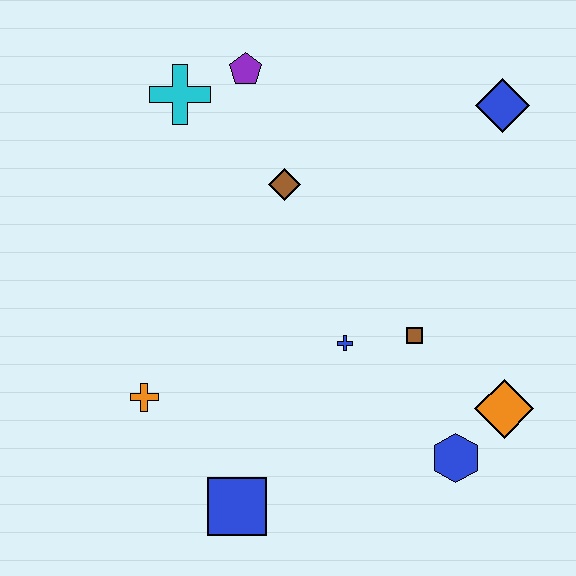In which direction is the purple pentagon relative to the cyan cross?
The purple pentagon is to the right of the cyan cross.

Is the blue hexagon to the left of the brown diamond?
No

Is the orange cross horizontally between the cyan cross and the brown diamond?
No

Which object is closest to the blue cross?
The brown square is closest to the blue cross.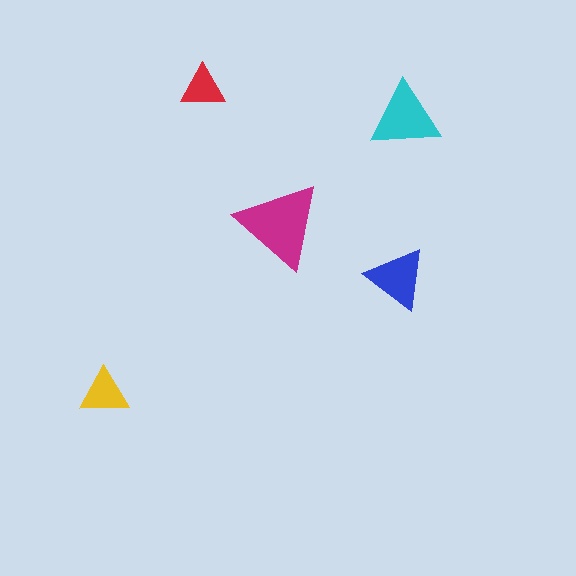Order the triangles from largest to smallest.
the magenta one, the cyan one, the blue one, the yellow one, the red one.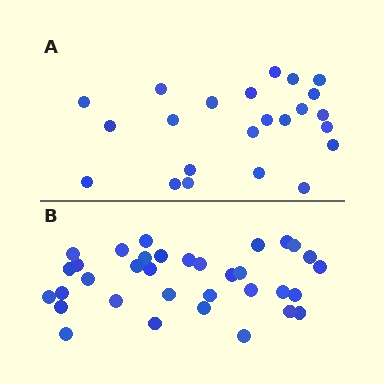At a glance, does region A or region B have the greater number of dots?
Region B (the bottom region) has more dots.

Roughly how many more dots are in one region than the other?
Region B has roughly 12 or so more dots than region A.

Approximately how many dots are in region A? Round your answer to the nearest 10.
About 20 dots. (The exact count is 23, which rounds to 20.)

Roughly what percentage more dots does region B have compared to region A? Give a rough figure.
About 50% more.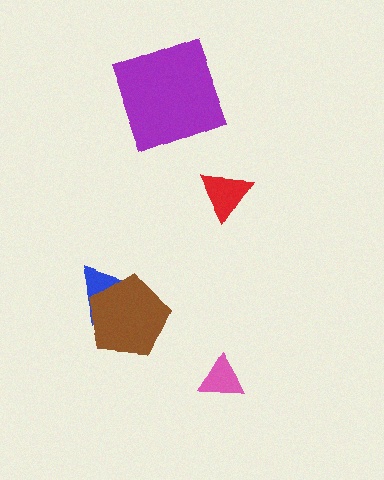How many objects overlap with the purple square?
0 objects overlap with the purple square.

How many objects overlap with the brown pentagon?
1 object overlaps with the brown pentagon.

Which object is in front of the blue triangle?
The brown pentagon is in front of the blue triangle.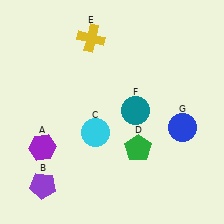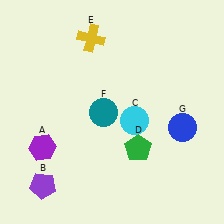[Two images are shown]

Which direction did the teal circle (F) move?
The teal circle (F) moved left.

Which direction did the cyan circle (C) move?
The cyan circle (C) moved right.